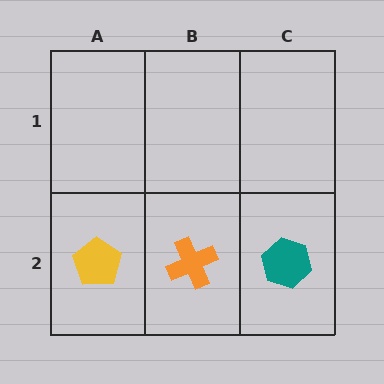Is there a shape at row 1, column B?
No, that cell is empty.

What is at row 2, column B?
An orange cross.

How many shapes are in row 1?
0 shapes.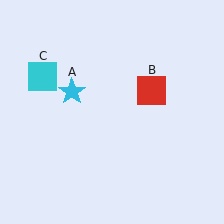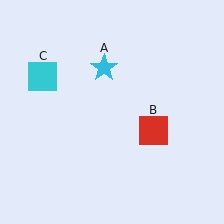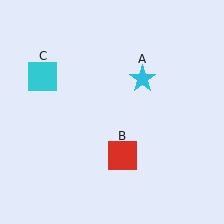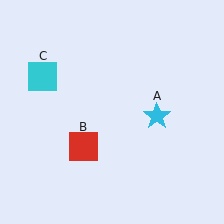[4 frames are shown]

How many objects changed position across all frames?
2 objects changed position: cyan star (object A), red square (object B).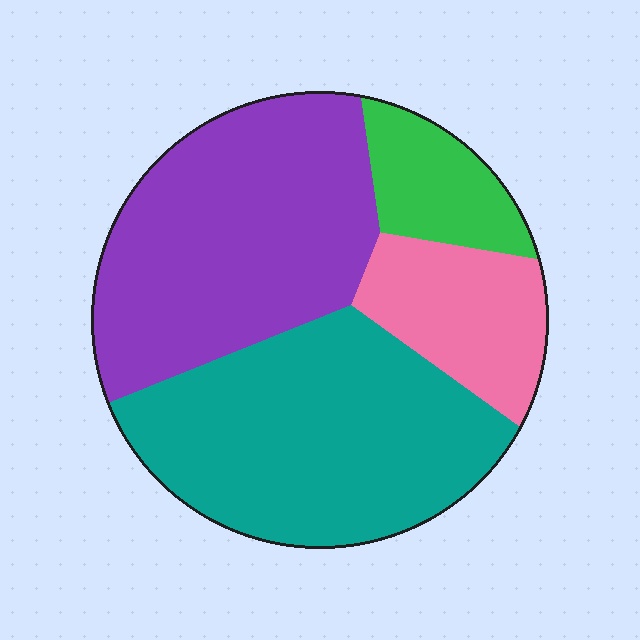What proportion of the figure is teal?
Teal takes up about three eighths (3/8) of the figure.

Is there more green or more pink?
Pink.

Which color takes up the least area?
Green, at roughly 10%.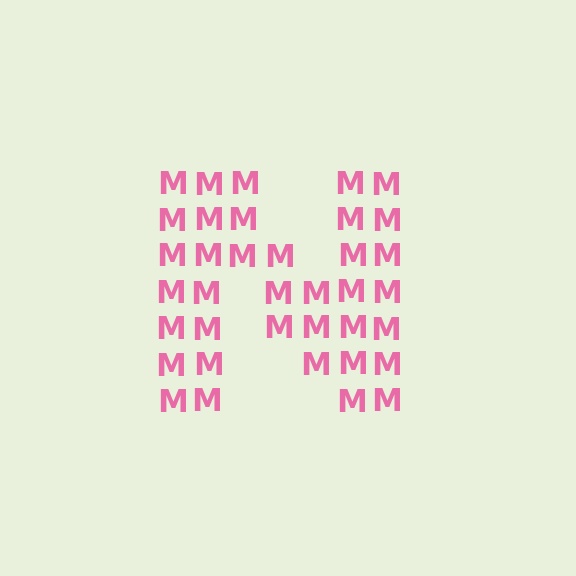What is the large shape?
The large shape is the letter N.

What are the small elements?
The small elements are letter M's.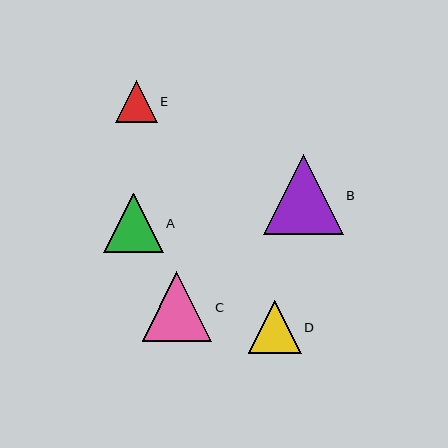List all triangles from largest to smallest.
From largest to smallest: B, C, A, D, E.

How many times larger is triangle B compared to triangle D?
Triangle B is approximately 1.5 times the size of triangle D.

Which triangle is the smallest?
Triangle E is the smallest with a size of approximately 42 pixels.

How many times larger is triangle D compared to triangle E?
Triangle D is approximately 1.3 times the size of triangle E.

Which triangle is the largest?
Triangle B is the largest with a size of approximately 80 pixels.